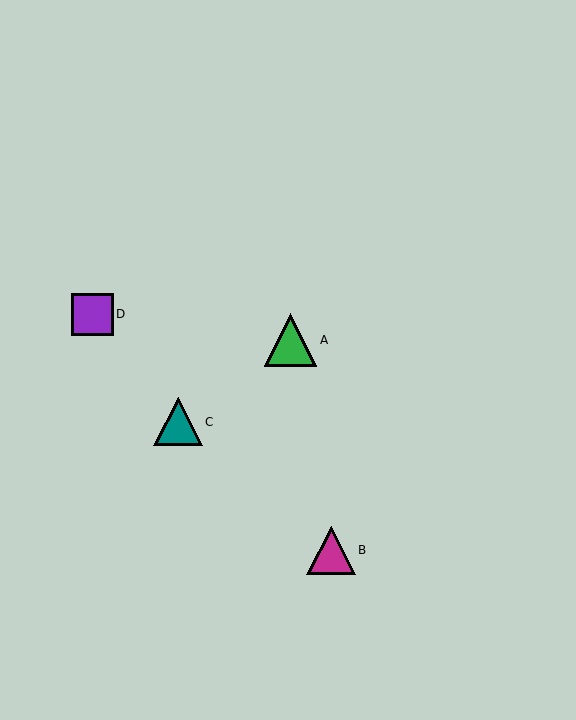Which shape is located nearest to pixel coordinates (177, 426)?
The teal triangle (labeled C) at (178, 422) is nearest to that location.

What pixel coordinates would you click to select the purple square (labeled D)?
Click at (92, 314) to select the purple square D.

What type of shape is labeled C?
Shape C is a teal triangle.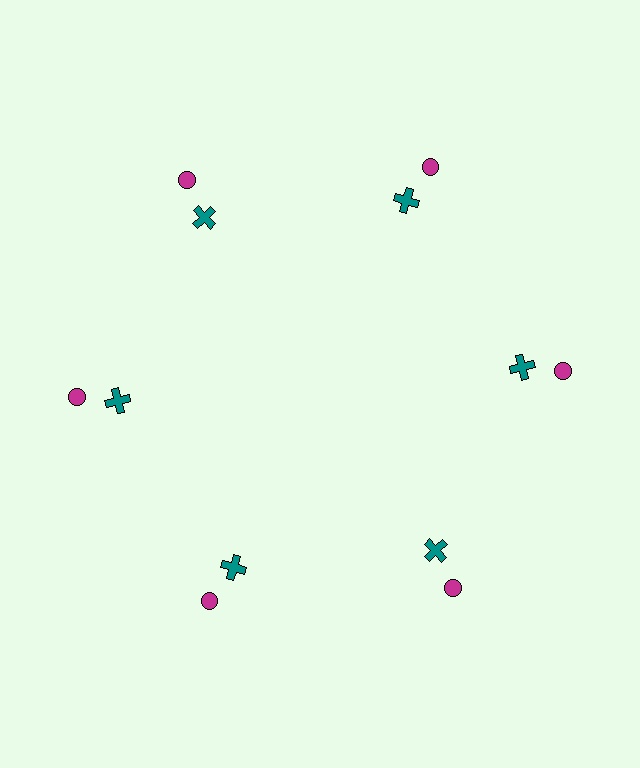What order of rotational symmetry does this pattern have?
This pattern has 6-fold rotational symmetry.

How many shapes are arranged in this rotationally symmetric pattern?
There are 12 shapes, arranged in 6 groups of 2.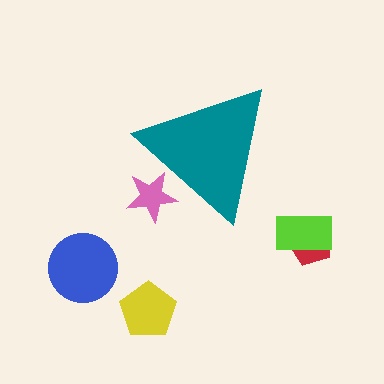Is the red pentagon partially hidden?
No, the red pentagon is fully visible.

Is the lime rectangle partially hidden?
No, the lime rectangle is fully visible.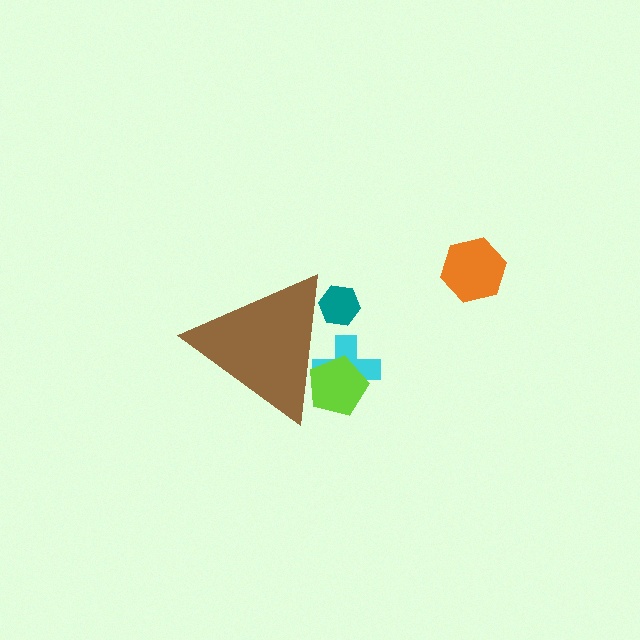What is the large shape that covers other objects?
A brown triangle.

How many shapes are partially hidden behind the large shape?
3 shapes are partially hidden.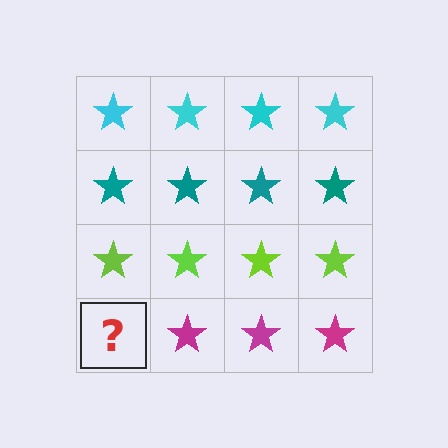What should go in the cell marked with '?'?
The missing cell should contain a magenta star.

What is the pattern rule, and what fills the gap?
The rule is that each row has a consistent color. The gap should be filled with a magenta star.